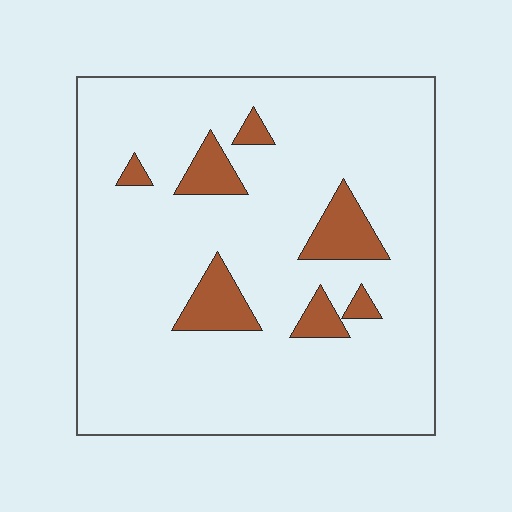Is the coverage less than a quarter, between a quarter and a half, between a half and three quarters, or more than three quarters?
Less than a quarter.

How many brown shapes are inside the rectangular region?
7.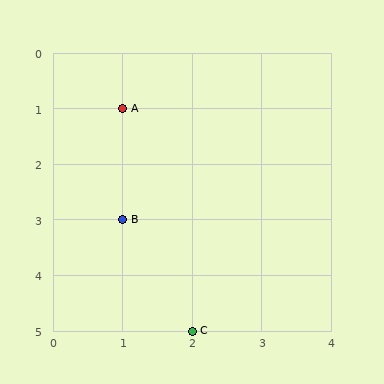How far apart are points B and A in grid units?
Points B and A are 2 rows apart.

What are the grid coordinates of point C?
Point C is at grid coordinates (2, 5).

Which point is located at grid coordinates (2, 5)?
Point C is at (2, 5).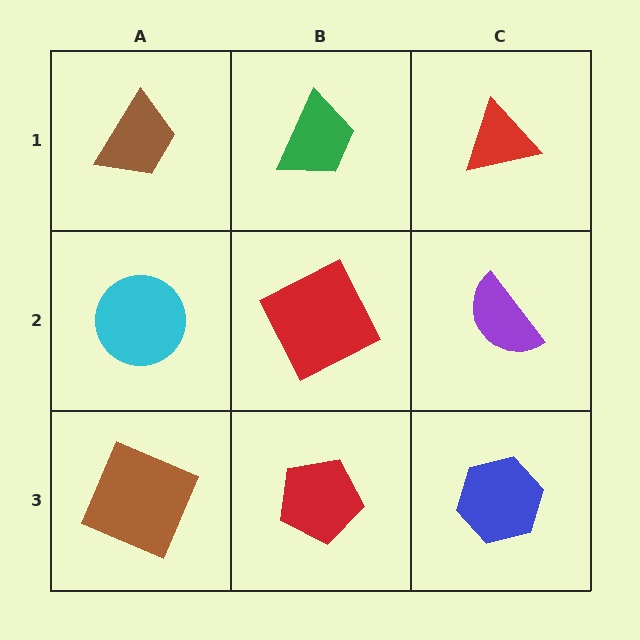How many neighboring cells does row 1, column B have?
3.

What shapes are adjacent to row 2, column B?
A green trapezoid (row 1, column B), a red pentagon (row 3, column B), a cyan circle (row 2, column A), a purple semicircle (row 2, column C).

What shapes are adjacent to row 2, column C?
A red triangle (row 1, column C), a blue hexagon (row 3, column C), a red square (row 2, column B).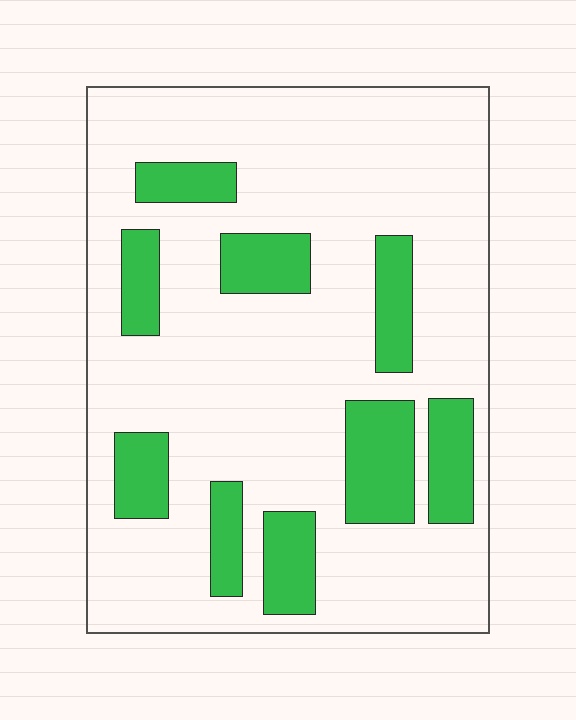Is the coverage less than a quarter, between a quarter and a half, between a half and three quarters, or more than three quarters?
Less than a quarter.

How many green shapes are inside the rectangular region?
9.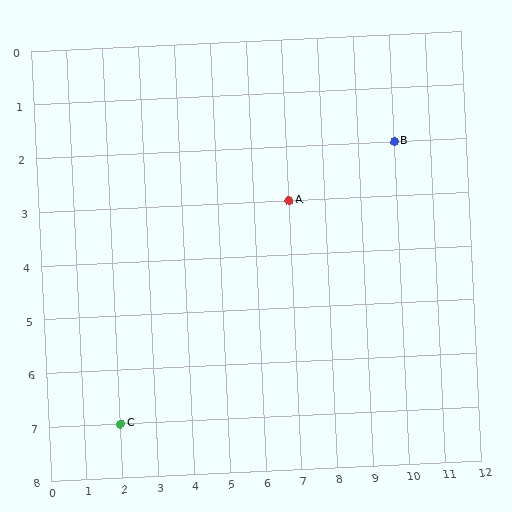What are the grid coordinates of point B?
Point B is at grid coordinates (10, 2).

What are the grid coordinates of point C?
Point C is at grid coordinates (2, 7).